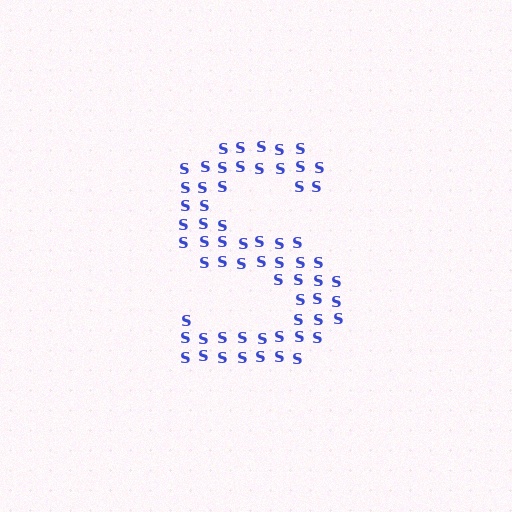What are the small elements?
The small elements are letter S's.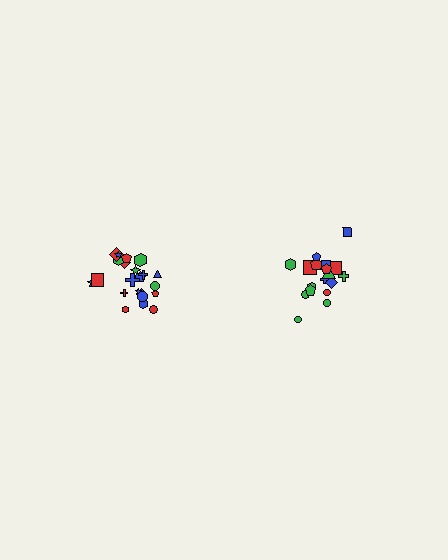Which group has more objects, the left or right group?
The left group.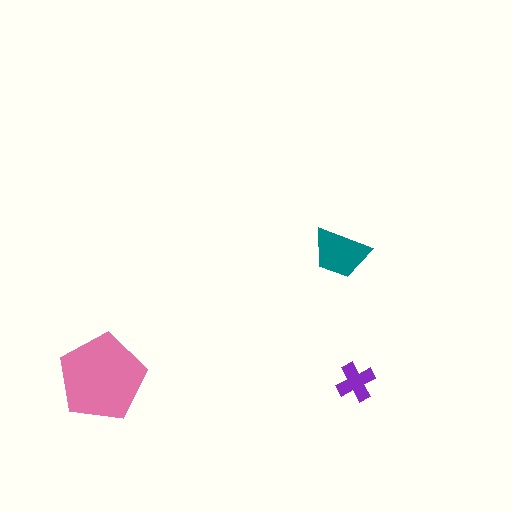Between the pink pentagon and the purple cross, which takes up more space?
The pink pentagon.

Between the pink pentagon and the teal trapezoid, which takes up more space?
The pink pentagon.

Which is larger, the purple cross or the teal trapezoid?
The teal trapezoid.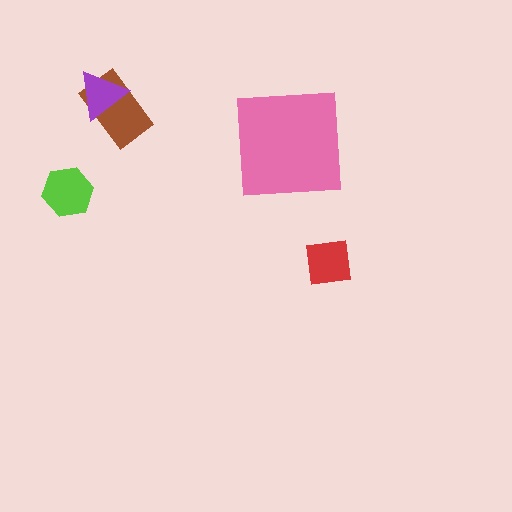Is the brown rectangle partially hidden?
Yes, it is partially covered by another shape.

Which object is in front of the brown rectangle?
The purple triangle is in front of the brown rectangle.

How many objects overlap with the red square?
0 objects overlap with the red square.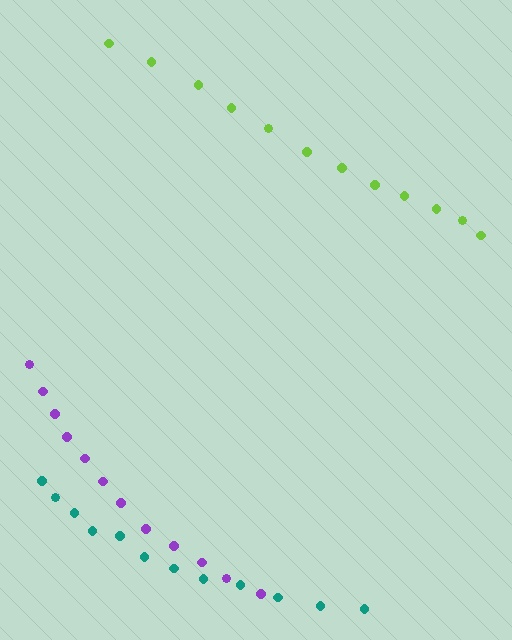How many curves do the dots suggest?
There are 3 distinct paths.